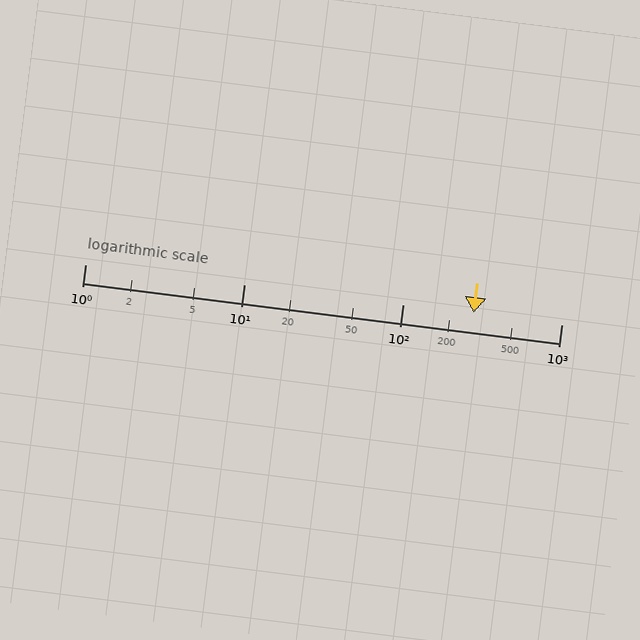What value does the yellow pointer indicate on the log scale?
The pointer indicates approximately 280.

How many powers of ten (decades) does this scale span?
The scale spans 3 decades, from 1 to 1000.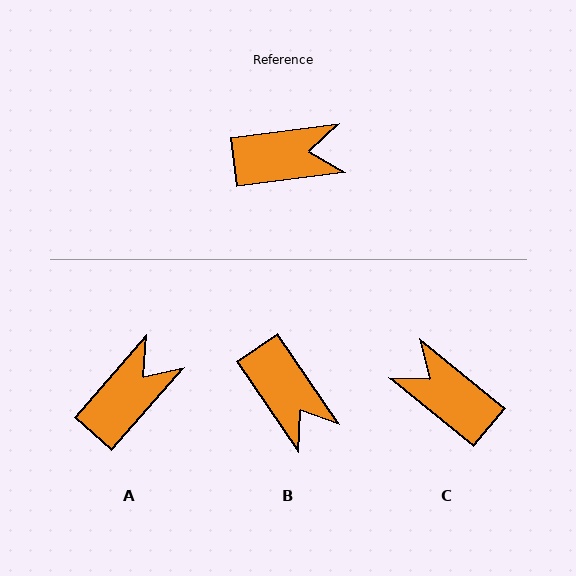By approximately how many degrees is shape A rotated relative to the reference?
Approximately 42 degrees counter-clockwise.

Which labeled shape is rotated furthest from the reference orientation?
C, about 134 degrees away.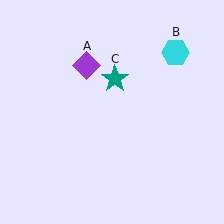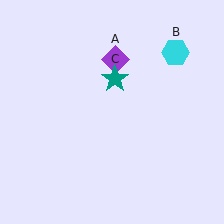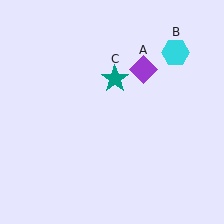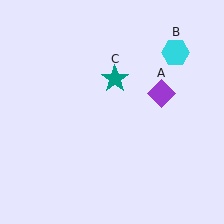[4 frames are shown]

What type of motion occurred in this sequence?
The purple diamond (object A) rotated clockwise around the center of the scene.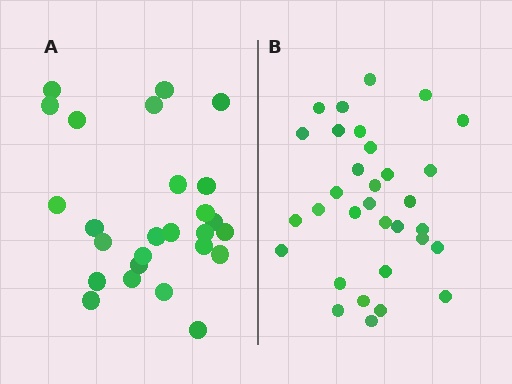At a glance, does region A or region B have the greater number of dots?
Region B (the right region) has more dots.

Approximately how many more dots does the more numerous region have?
Region B has about 6 more dots than region A.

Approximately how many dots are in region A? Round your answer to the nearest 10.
About 30 dots. (The exact count is 26, which rounds to 30.)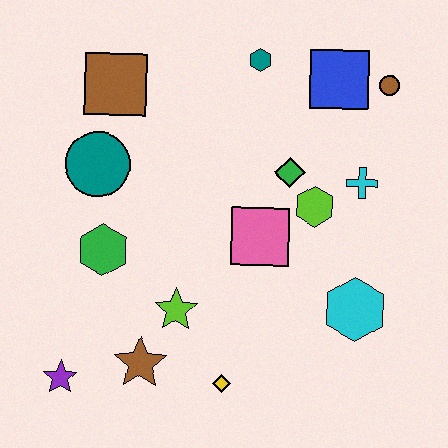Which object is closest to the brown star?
The lime star is closest to the brown star.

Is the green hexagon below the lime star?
No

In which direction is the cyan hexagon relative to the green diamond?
The cyan hexagon is below the green diamond.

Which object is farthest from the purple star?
The brown circle is farthest from the purple star.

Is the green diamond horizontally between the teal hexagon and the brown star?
No